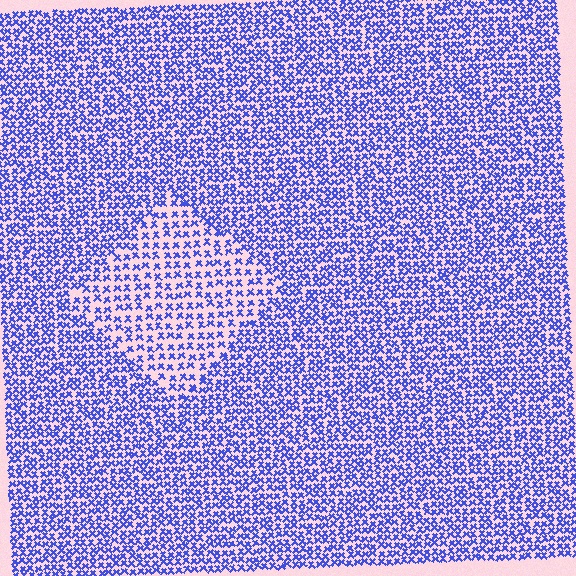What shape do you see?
I see a diamond.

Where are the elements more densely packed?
The elements are more densely packed outside the diamond boundary.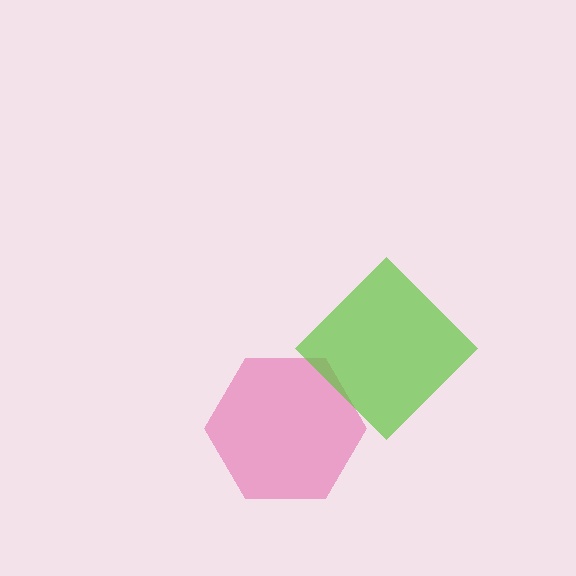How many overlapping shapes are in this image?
There are 2 overlapping shapes in the image.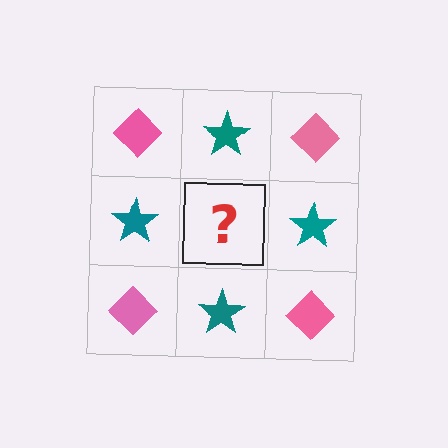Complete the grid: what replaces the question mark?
The question mark should be replaced with a pink diamond.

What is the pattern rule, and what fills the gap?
The rule is that it alternates pink diamond and teal star in a checkerboard pattern. The gap should be filled with a pink diamond.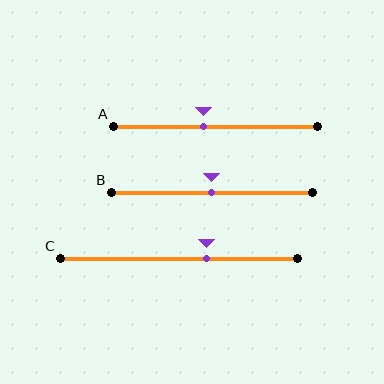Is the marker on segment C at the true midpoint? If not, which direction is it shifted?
No, the marker on segment C is shifted to the right by about 12% of the segment length.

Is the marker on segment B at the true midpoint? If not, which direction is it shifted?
Yes, the marker on segment B is at the true midpoint.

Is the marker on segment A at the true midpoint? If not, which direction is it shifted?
No, the marker on segment A is shifted to the left by about 6% of the segment length.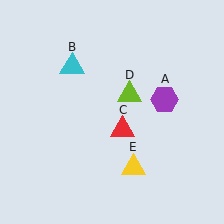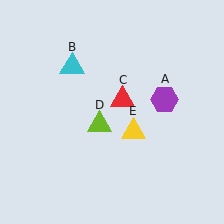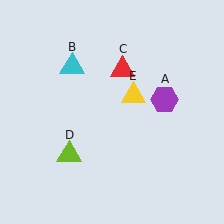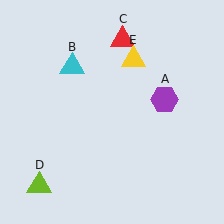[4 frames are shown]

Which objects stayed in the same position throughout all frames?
Purple hexagon (object A) and cyan triangle (object B) remained stationary.